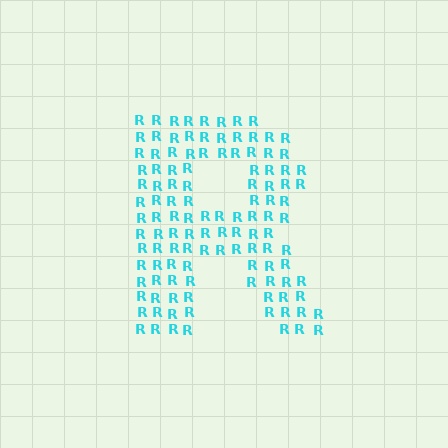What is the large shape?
The large shape is the letter R.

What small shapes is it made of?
It is made of small letter R's.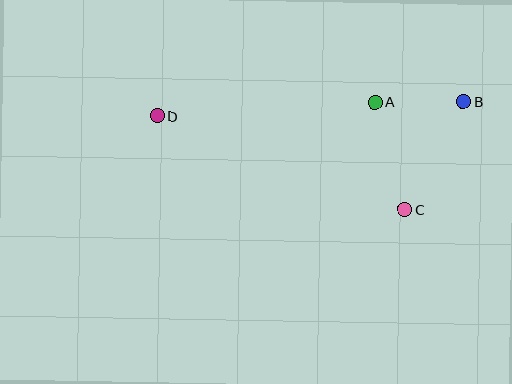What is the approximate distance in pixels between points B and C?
The distance between B and C is approximately 123 pixels.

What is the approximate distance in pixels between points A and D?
The distance between A and D is approximately 218 pixels.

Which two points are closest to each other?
Points A and B are closest to each other.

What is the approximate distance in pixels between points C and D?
The distance between C and D is approximately 264 pixels.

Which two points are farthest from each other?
Points B and D are farthest from each other.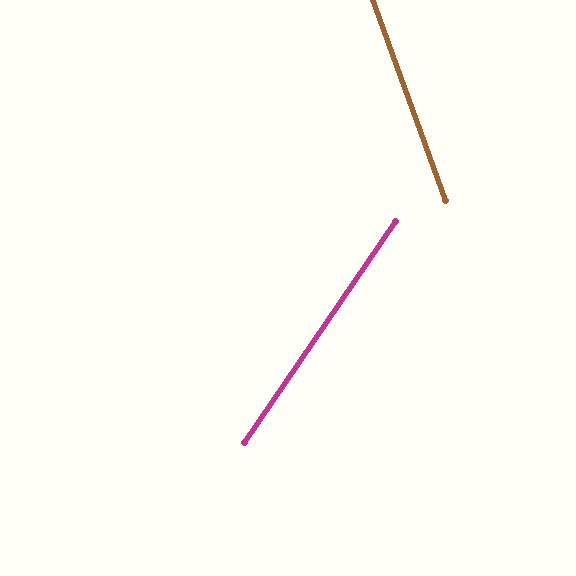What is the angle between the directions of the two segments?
Approximately 54 degrees.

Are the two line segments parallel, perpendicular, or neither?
Neither parallel nor perpendicular — they differ by about 54°.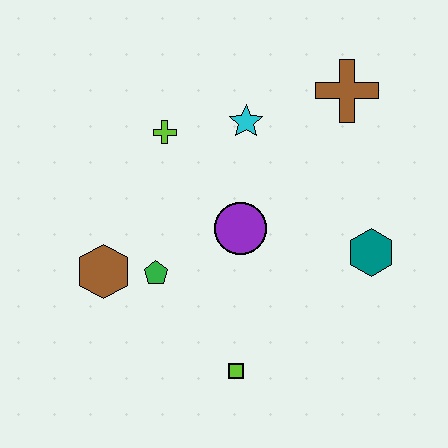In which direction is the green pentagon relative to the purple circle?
The green pentagon is to the left of the purple circle.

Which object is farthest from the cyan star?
The lime square is farthest from the cyan star.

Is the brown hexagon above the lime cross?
No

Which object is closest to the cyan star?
The lime cross is closest to the cyan star.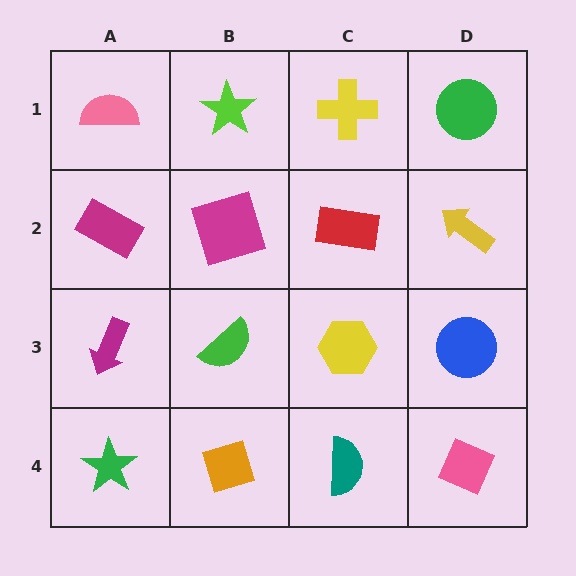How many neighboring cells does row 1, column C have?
3.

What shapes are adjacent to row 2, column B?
A lime star (row 1, column B), a green semicircle (row 3, column B), a magenta rectangle (row 2, column A), a red rectangle (row 2, column C).